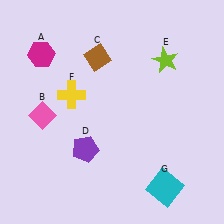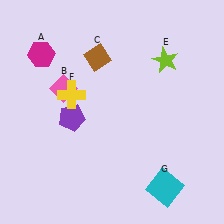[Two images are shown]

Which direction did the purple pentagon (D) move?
The purple pentagon (D) moved up.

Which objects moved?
The objects that moved are: the pink diamond (B), the purple pentagon (D).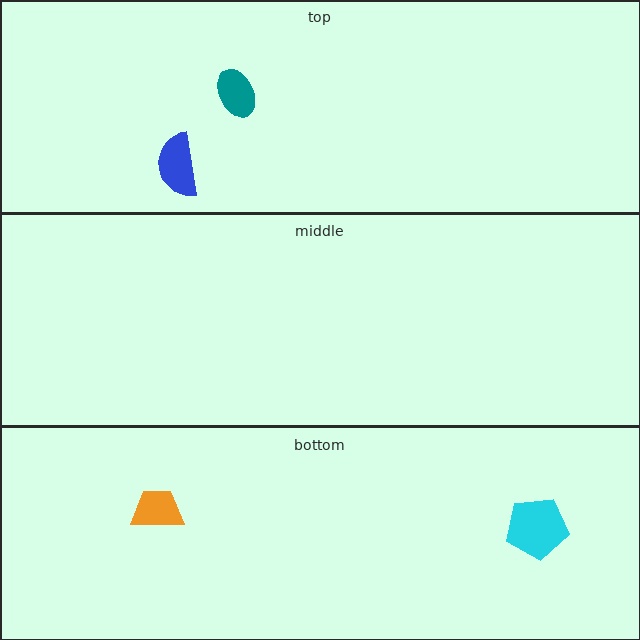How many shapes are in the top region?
2.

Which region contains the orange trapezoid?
The bottom region.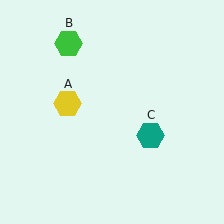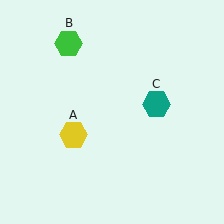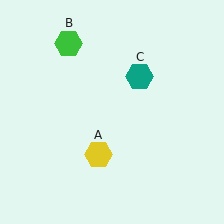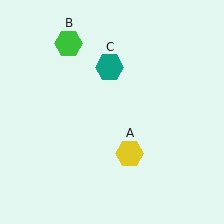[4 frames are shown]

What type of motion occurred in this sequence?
The yellow hexagon (object A), teal hexagon (object C) rotated counterclockwise around the center of the scene.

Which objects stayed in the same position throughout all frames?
Green hexagon (object B) remained stationary.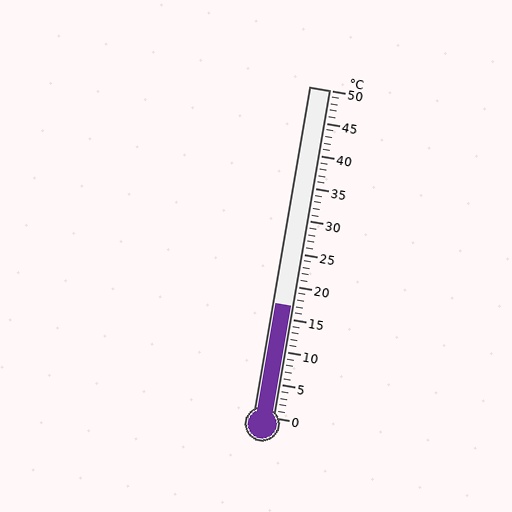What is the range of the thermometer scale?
The thermometer scale ranges from 0°C to 50°C.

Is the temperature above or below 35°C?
The temperature is below 35°C.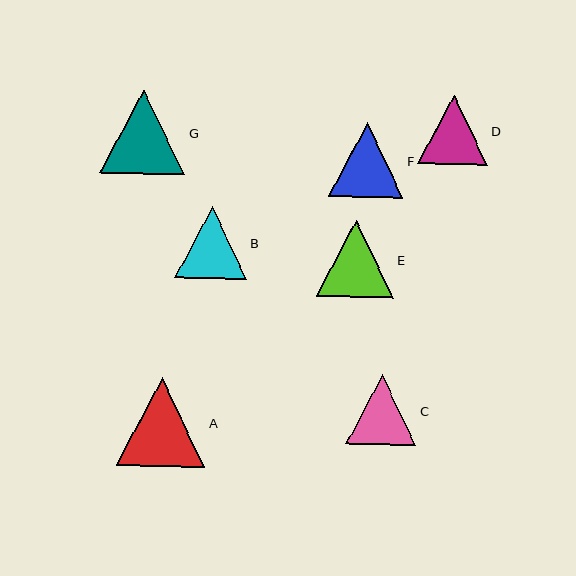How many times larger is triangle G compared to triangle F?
Triangle G is approximately 1.1 times the size of triangle F.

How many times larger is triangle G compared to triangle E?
Triangle G is approximately 1.1 times the size of triangle E.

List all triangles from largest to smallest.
From largest to smallest: A, G, E, F, B, D, C.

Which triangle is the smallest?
Triangle C is the smallest with a size of approximately 70 pixels.